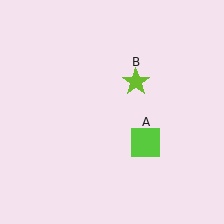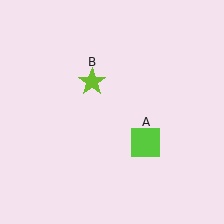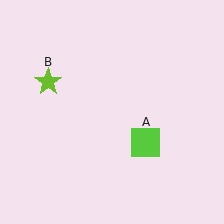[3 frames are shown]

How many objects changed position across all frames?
1 object changed position: lime star (object B).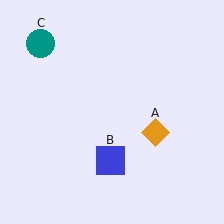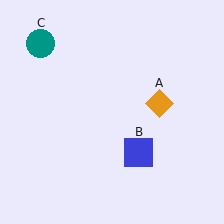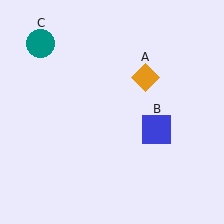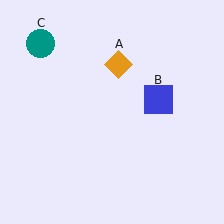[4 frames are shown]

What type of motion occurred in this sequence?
The orange diamond (object A), blue square (object B) rotated counterclockwise around the center of the scene.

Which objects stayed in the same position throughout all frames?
Teal circle (object C) remained stationary.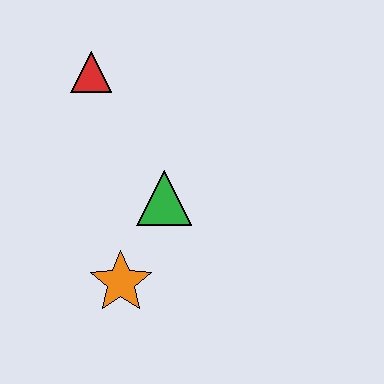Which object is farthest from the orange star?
The red triangle is farthest from the orange star.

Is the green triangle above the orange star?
Yes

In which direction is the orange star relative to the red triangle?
The orange star is below the red triangle.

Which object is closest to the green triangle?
The orange star is closest to the green triangle.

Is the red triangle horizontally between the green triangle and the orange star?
No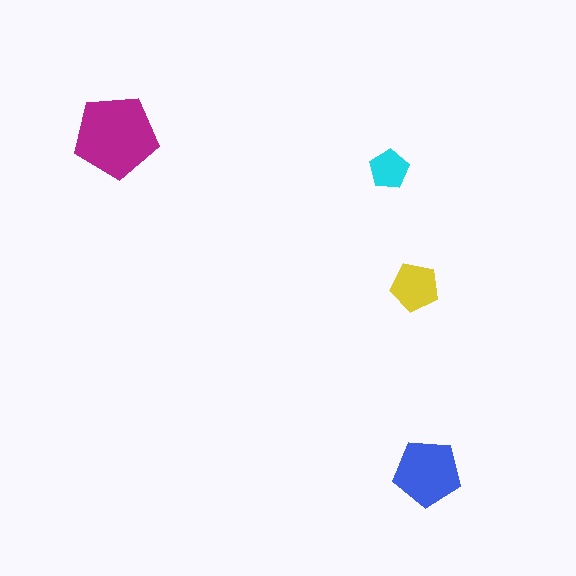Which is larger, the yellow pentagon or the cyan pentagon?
The yellow one.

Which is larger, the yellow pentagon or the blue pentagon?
The blue one.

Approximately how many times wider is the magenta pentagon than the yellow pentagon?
About 1.5 times wider.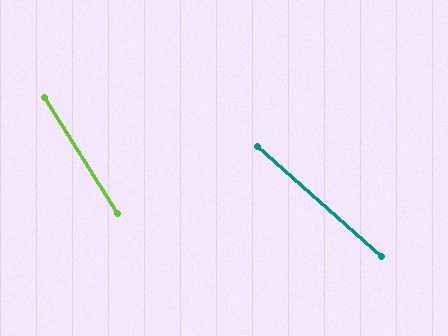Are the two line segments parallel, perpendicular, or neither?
Neither parallel nor perpendicular — they differ by about 16°.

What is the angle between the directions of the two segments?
Approximately 16 degrees.